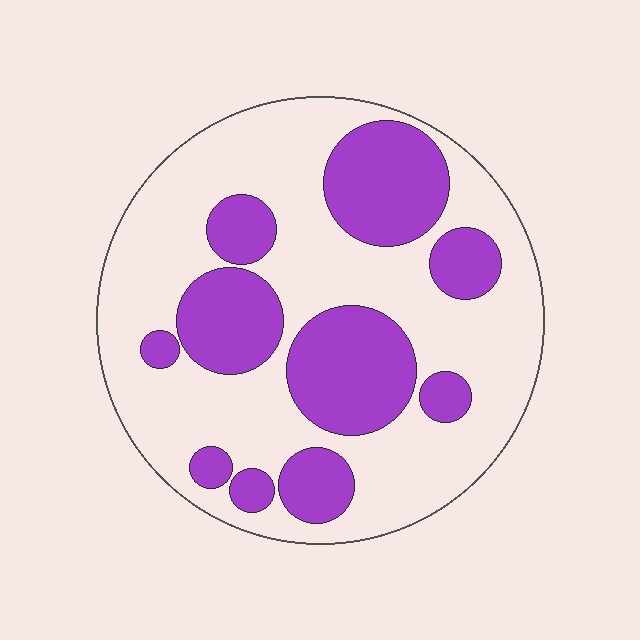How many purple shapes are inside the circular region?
10.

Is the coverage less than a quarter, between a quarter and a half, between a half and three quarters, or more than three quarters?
Between a quarter and a half.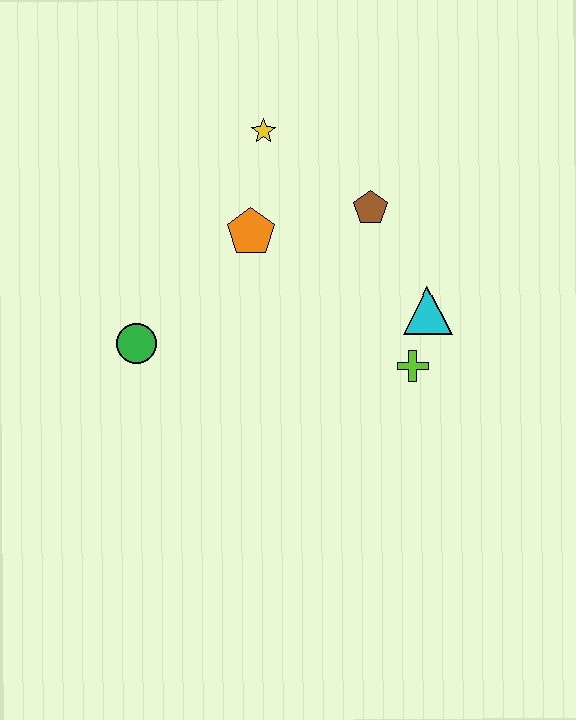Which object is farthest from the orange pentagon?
The lime cross is farthest from the orange pentagon.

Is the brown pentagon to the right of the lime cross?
No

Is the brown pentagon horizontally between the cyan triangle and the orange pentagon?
Yes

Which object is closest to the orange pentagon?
The yellow star is closest to the orange pentagon.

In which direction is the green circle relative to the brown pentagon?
The green circle is to the left of the brown pentagon.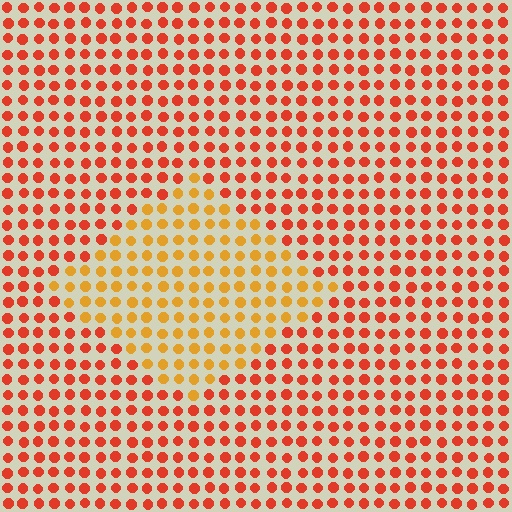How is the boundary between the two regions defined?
The boundary is defined purely by a slight shift in hue (about 33 degrees). Spacing, size, and orientation are identical on both sides.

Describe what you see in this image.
The image is filled with small red elements in a uniform arrangement. A diamond-shaped region is visible where the elements are tinted to a slightly different hue, forming a subtle color boundary.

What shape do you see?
I see a diamond.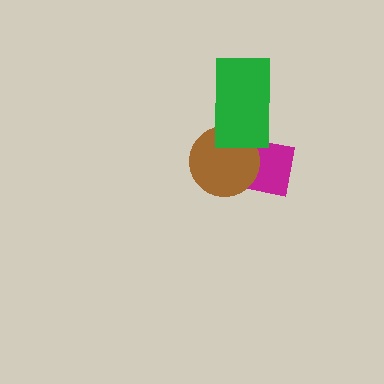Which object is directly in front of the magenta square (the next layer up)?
The brown circle is directly in front of the magenta square.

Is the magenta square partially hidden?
Yes, it is partially covered by another shape.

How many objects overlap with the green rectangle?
2 objects overlap with the green rectangle.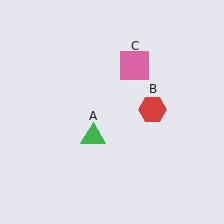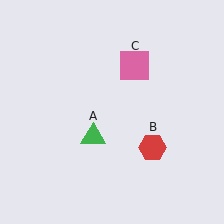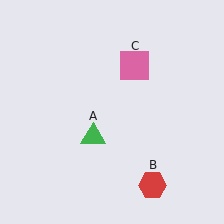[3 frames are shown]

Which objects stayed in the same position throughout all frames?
Green triangle (object A) and pink square (object C) remained stationary.